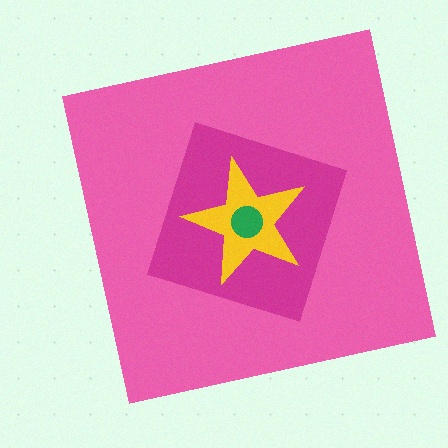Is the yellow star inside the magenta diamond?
Yes.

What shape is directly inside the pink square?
The magenta diamond.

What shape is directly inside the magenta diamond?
The yellow star.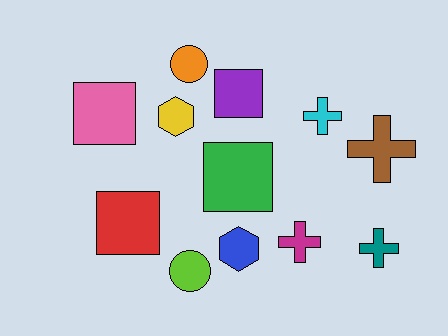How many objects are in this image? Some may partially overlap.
There are 12 objects.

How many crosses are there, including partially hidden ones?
There are 4 crosses.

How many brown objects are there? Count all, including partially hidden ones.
There is 1 brown object.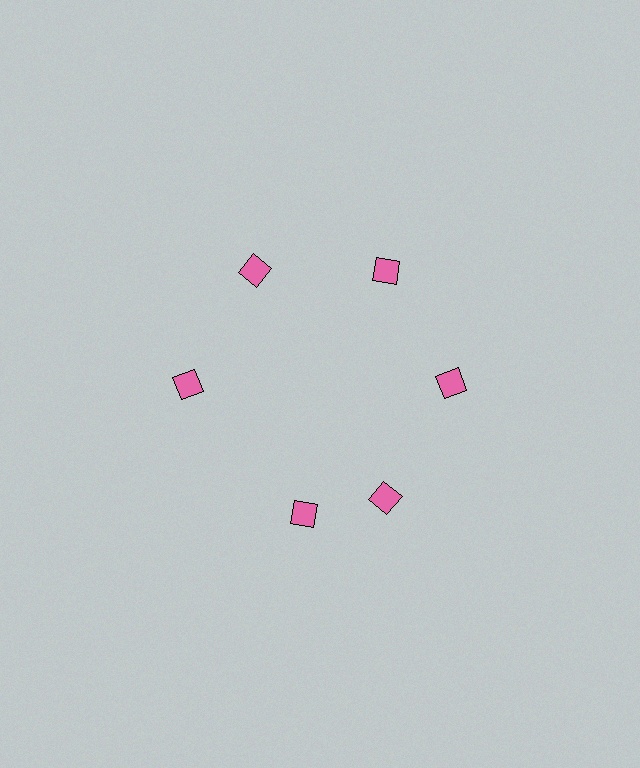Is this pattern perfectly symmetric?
No. The 6 pink diamonds are arranged in a ring, but one element near the 7 o'clock position is rotated out of alignment along the ring, breaking the 6-fold rotational symmetry.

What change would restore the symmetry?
The symmetry would be restored by rotating it back into even spacing with its neighbors so that all 6 diamonds sit at equal angles and equal distance from the center.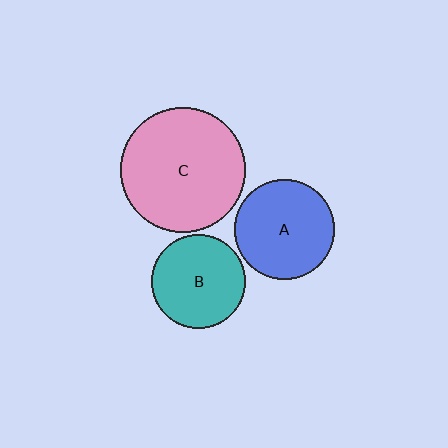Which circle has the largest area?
Circle C (pink).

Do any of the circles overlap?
No, none of the circles overlap.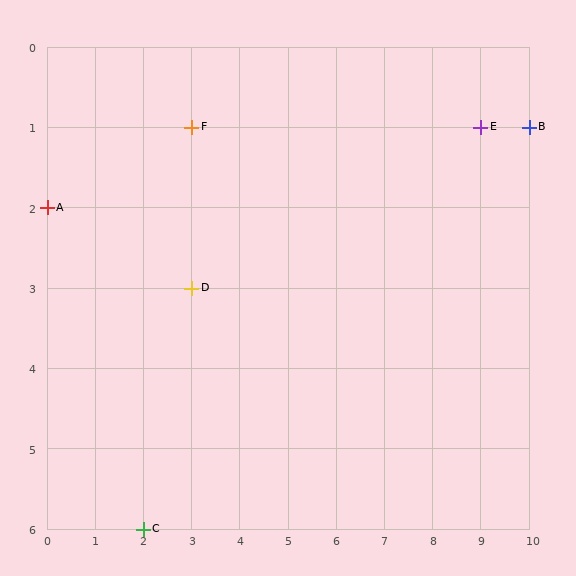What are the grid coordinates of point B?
Point B is at grid coordinates (10, 1).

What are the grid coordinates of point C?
Point C is at grid coordinates (2, 6).